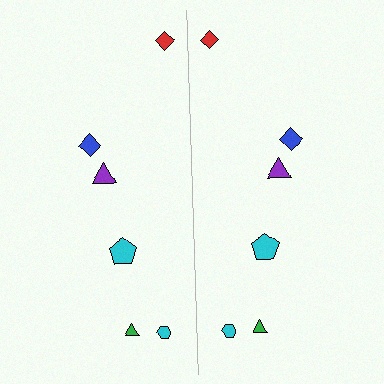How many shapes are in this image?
There are 12 shapes in this image.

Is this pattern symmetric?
Yes, this pattern has bilateral (reflection) symmetry.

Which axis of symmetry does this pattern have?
The pattern has a vertical axis of symmetry running through the center of the image.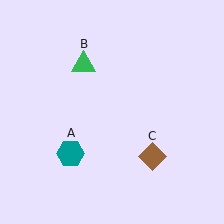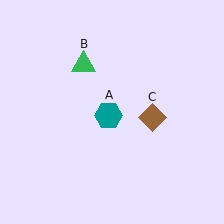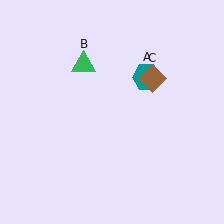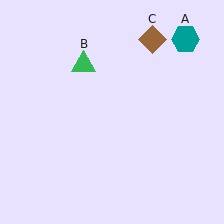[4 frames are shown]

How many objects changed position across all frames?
2 objects changed position: teal hexagon (object A), brown diamond (object C).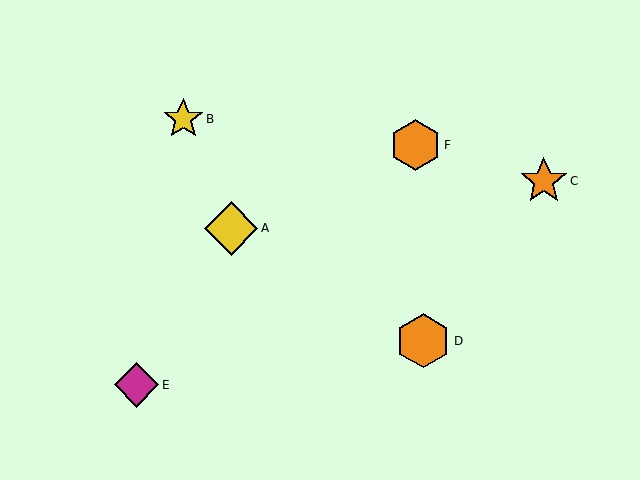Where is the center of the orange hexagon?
The center of the orange hexagon is at (416, 145).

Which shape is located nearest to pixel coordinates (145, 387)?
The magenta diamond (labeled E) at (137, 385) is nearest to that location.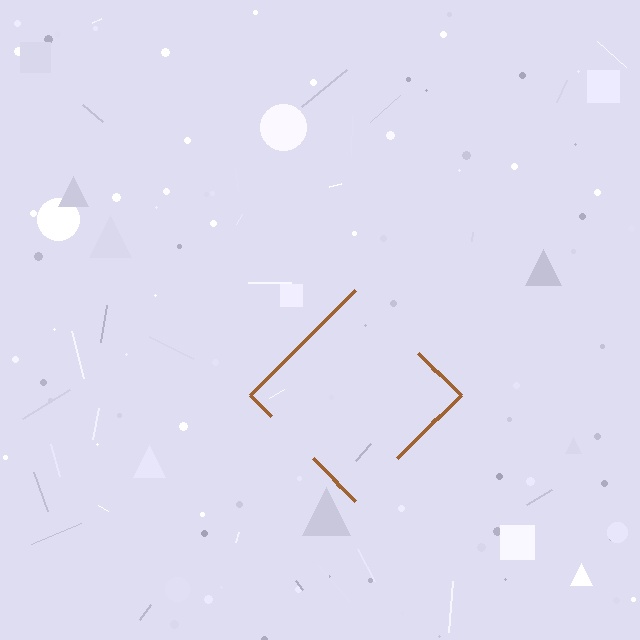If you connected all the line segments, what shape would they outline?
They would outline a diamond.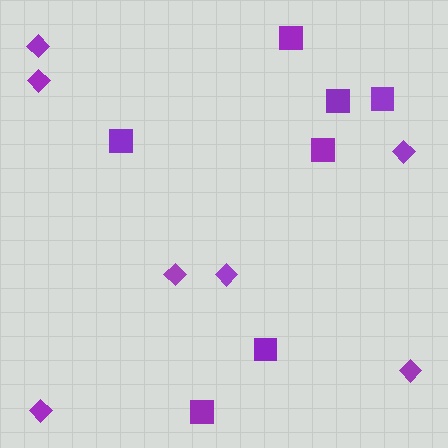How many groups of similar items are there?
There are 2 groups: one group of diamonds (7) and one group of squares (7).